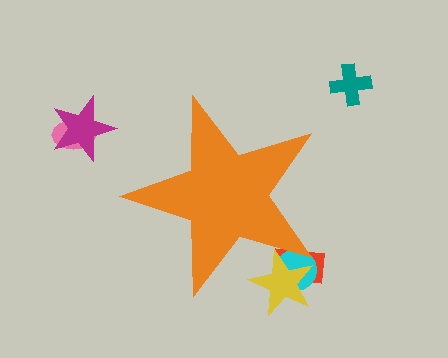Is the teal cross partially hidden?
No, the teal cross is fully visible.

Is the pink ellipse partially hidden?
No, the pink ellipse is fully visible.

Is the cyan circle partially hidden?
Yes, the cyan circle is partially hidden behind the orange star.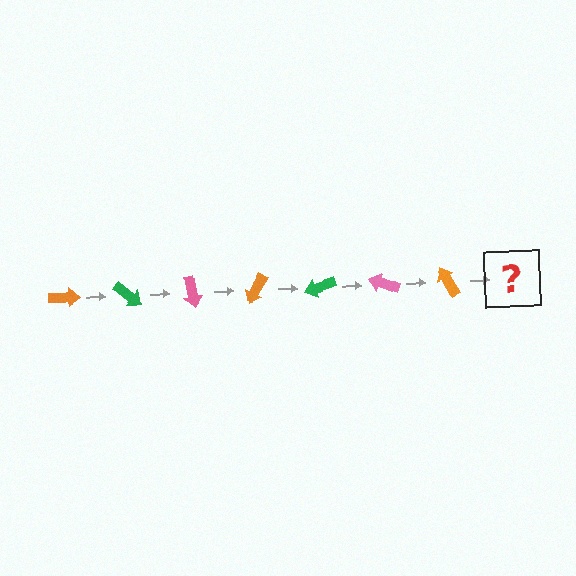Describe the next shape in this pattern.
It should be a green arrow, rotated 280 degrees from the start.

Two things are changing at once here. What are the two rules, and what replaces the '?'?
The two rules are that it rotates 40 degrees each step and the color cycles through orange, green, and pink. The '?' should be a green arrow, rotated 280 degrees from the start.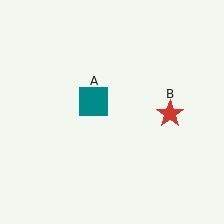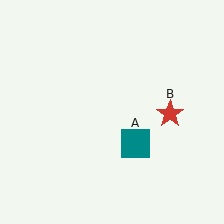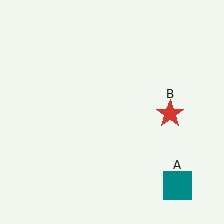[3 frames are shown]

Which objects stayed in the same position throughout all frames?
Red star (object B) remained stationary.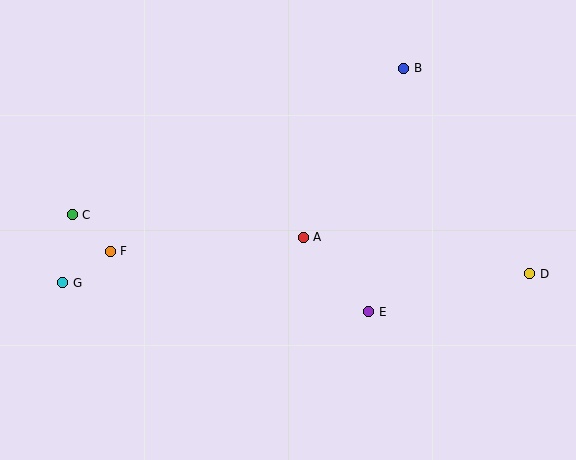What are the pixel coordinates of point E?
Point E is at (369, 312).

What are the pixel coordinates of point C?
Point C is at (72, 215).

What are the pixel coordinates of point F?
Point F is at (110, 251).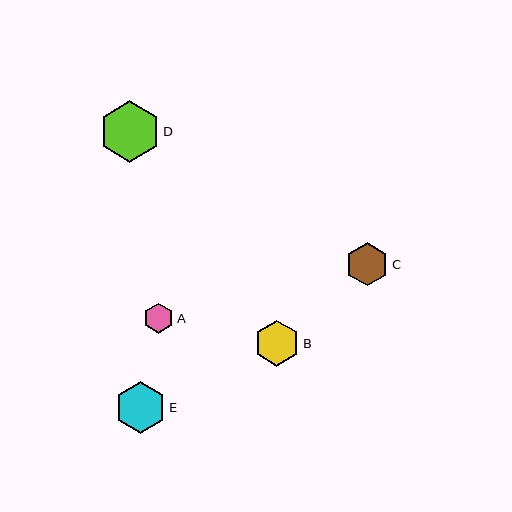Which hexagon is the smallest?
Hexagon A is the smallest with a size of approximately 30 pixels.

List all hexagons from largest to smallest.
From largest to smallest: D, E, B, C, A.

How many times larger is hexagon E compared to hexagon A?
Hexagon E is approximately 1.7 times the size of hexagon A.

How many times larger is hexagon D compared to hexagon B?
Hexagon D is approximately 1.3 times the size of hexagon B.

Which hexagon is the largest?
Hexagon D is the largest with a size of approximately 61 pixels.